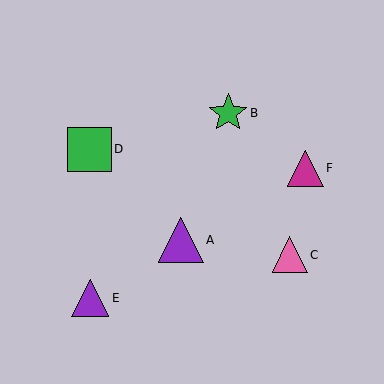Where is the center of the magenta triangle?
The center of the magenta triangle is at (305, 168).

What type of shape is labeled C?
Shape C is a pink triangle.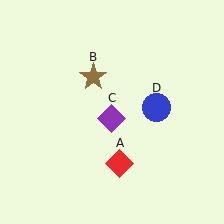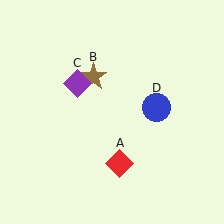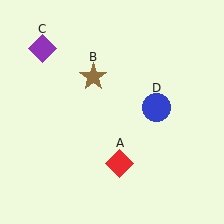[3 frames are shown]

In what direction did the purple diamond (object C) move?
The purple diamond (object C) moved up and to the left.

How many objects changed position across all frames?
1 object changed position: purple diamond (object C).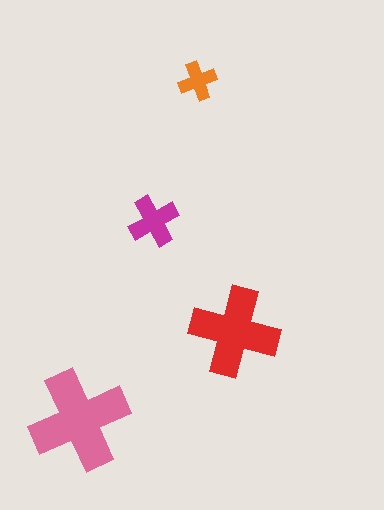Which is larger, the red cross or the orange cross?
The red one.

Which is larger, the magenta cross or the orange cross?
The magenta one.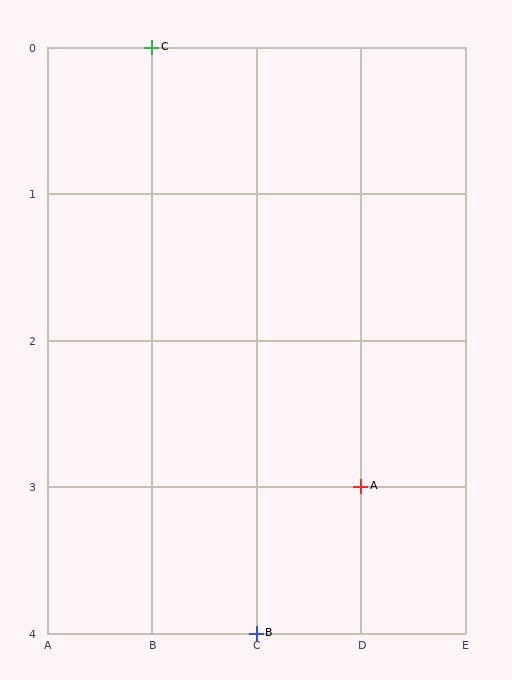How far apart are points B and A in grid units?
Points B and A are 1 column and 1 row apart (about 1.4 grid units diagonally).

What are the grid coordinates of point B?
Point B is at grid coordinates (C, 4).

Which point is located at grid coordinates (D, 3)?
Point A is at (D, 3).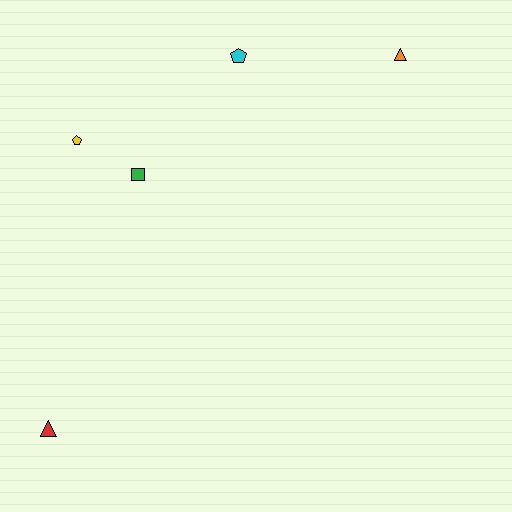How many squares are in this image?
There is 1 square.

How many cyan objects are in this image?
There is 1 cyan object.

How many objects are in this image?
There are 5 objects.